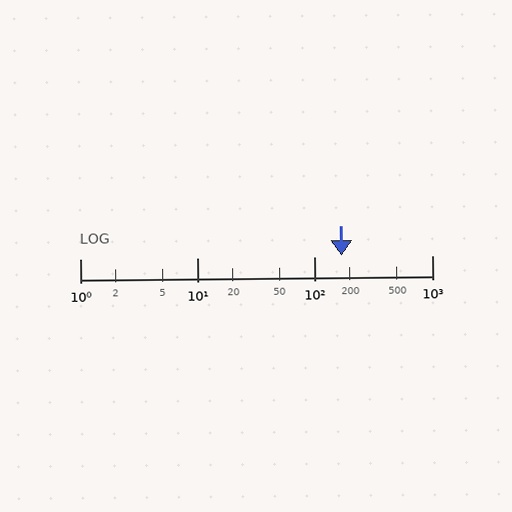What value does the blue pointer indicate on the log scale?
The pointer indicates approximately 170.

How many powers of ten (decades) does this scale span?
The scale spans 3 decades, from 1 to 1000.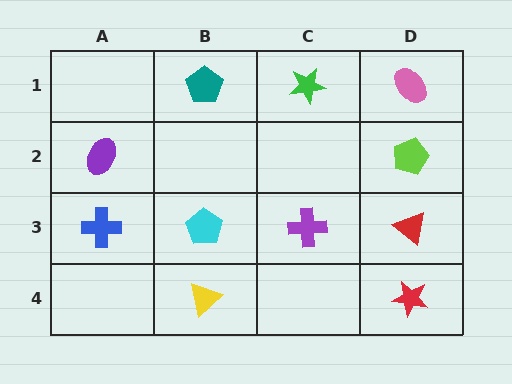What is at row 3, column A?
A blue cross.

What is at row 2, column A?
A purple ellipse.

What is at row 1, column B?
A teal pentagon.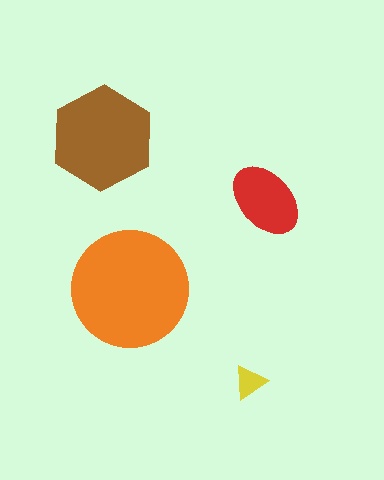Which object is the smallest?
The yellow triangle.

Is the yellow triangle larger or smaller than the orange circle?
Smaller.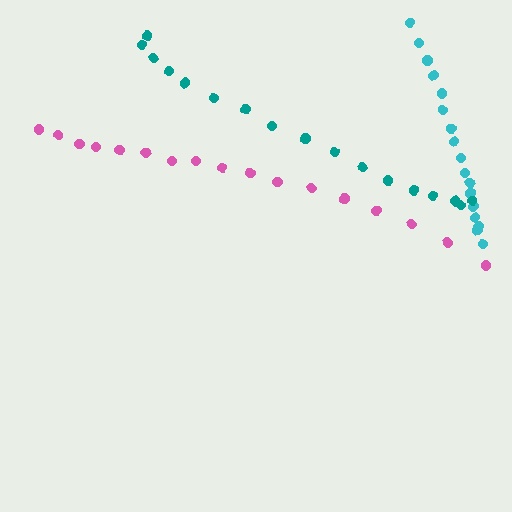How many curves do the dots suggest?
There are 3 distinct paths.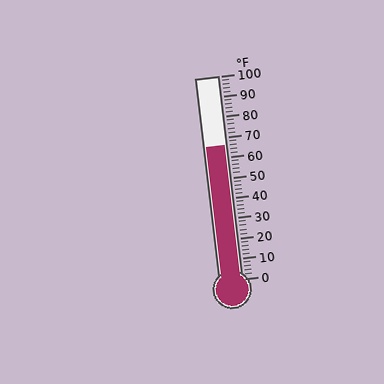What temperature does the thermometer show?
The thermometer shows approximately 66°F.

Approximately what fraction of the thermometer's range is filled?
The thermometer is filled to approximately 65% of its range.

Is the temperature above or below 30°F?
The temperature is above 30°F.